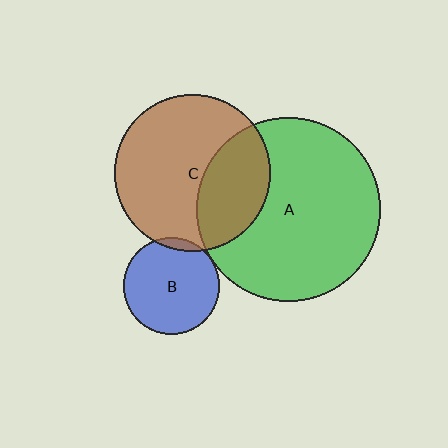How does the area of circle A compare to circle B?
Approximately 3.6 times.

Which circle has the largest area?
Circle A (green).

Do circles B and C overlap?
Yes.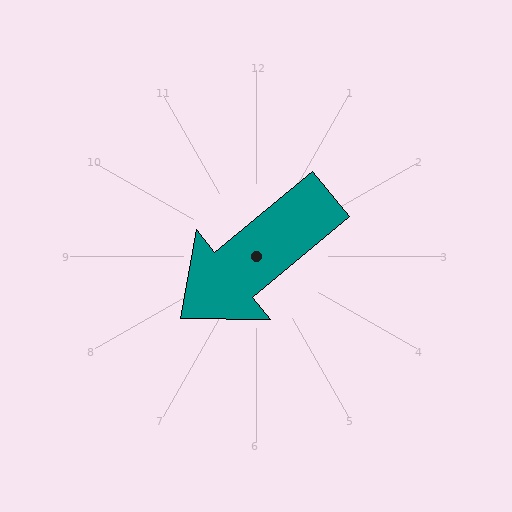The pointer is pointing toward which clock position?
Roughly 8 o'clock.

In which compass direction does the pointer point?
Southwest.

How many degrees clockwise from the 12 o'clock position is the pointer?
Approximately 230 degrees.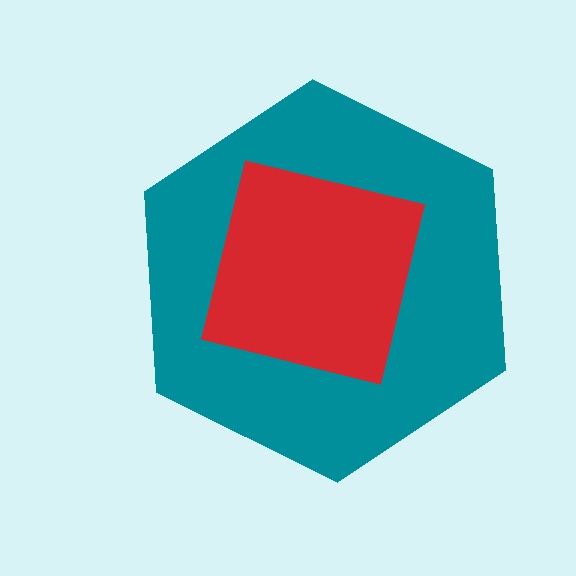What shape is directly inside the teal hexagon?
The red square.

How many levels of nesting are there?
2.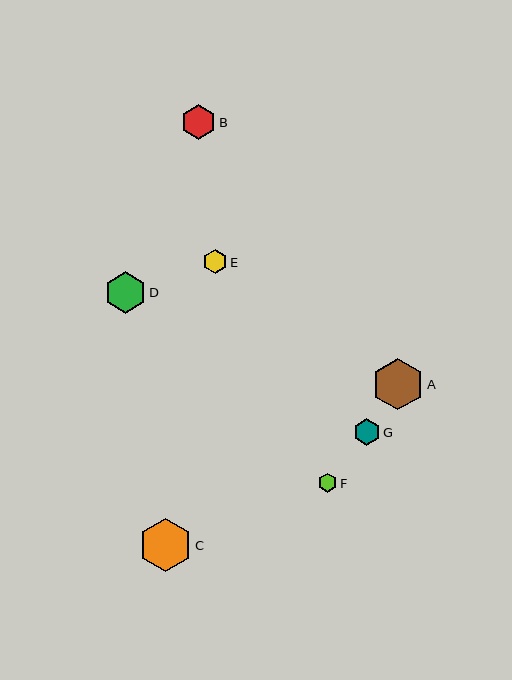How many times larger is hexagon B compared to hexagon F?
Hexagon B is approximately 1.8 times the size of hexagon F.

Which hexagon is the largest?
Hexagon C is the largest with a size of approximately 53 pixels.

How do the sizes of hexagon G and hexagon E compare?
Hexagon G and hexagon E are approximately the same size.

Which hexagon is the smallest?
Hexagon F is the smallest with a size of approximately 19 pixels.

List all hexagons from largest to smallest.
From largest to smallest: C, A, D, B, G, E, F.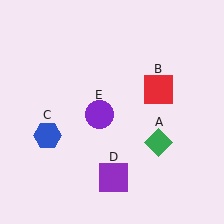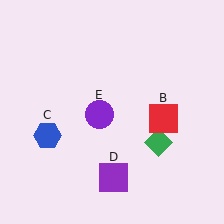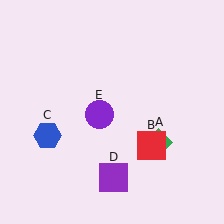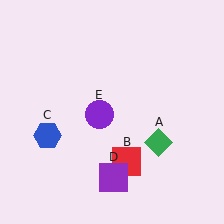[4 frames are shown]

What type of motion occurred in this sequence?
The red square (object B) rotated clockwise around the center of the scene.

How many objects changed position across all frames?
1 object changed position: red square (object B).